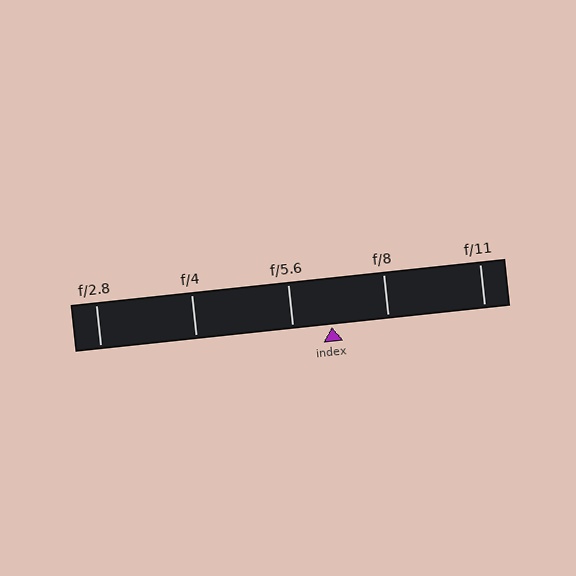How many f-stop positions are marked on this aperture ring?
There are 5 f-stop positions marked.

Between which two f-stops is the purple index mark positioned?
The index mark is between f/5.6 and f/8.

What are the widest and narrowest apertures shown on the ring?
The widest aperture shown is f/2.8 and the narrowest is f/11.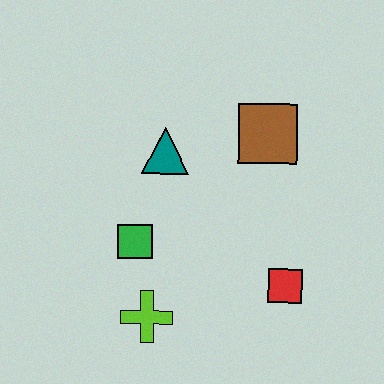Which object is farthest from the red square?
The teal triangle is farthest from the red square.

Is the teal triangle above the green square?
Yes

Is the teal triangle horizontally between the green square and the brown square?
Yes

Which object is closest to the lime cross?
The green square is closest to the lime cross.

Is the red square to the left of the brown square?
No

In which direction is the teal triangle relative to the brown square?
The teal triangle is to the left of the brown square.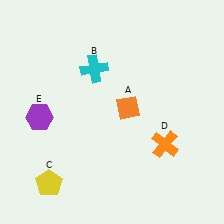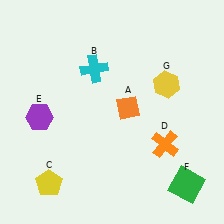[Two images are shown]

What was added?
A green square (F), a yellow hexagon (G) were added in Image 2.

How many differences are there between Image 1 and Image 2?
There are 2 differences between the two images.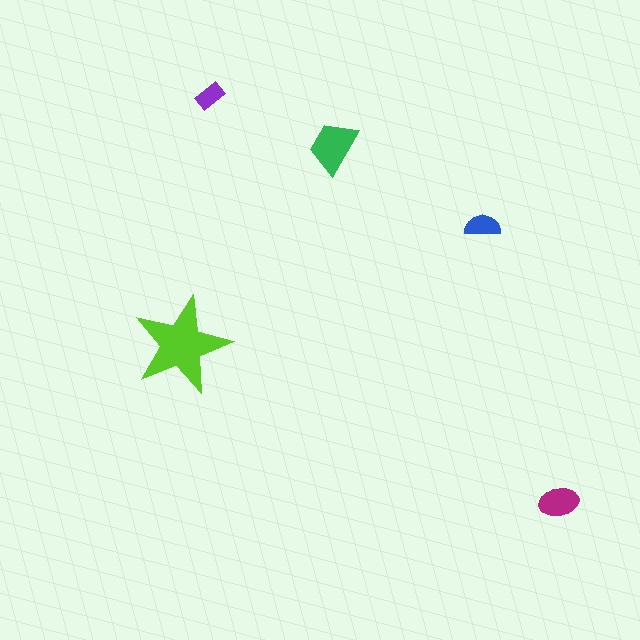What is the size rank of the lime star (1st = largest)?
1st.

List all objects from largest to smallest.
The lime star, the green trapezoid, the magenta ellipse, the blue semicircle, the purple rectangle.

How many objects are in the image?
There are 5 objects in the image.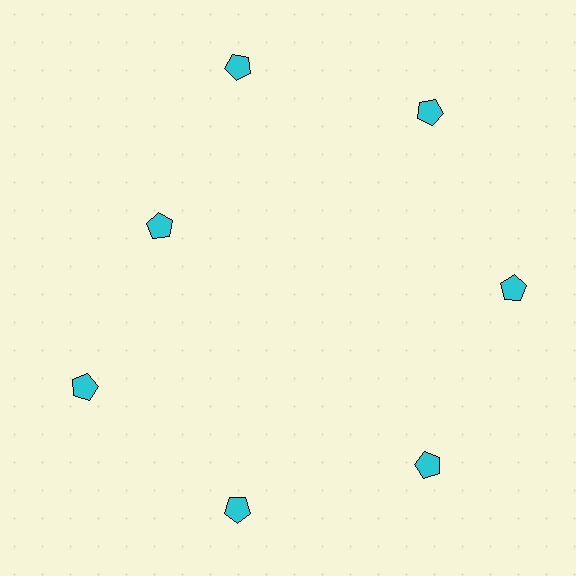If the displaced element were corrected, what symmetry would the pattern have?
It would have 7-fold rotational symmetry — the pattern would map onto itself every 51 degrees.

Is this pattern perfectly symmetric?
No. The 7 cyan pentagons are arranged in a ring, but one element near the 10 o'clock position is pulled inward toward the center, breaking the 7-fold rotational symmetry.